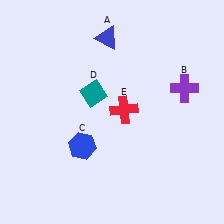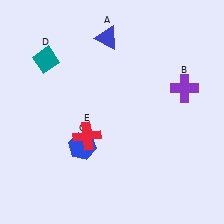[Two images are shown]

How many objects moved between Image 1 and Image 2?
2 objects moved between the two images.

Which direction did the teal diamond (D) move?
The teal diamond (D) moved left.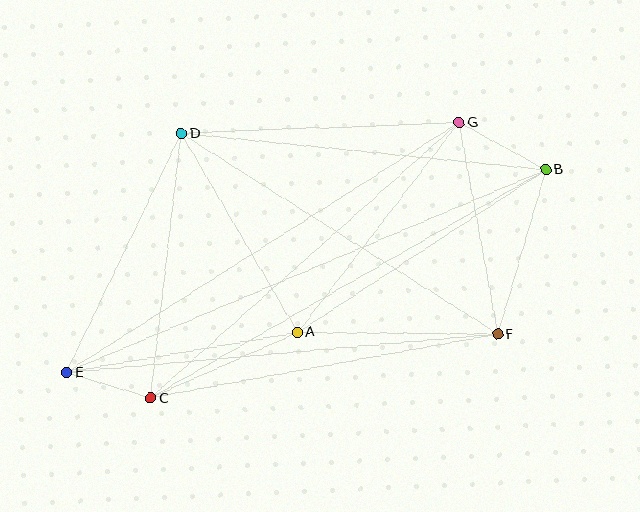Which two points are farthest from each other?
Points B and E are farthest from each other.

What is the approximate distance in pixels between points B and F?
The distance between B and F is approximately 171 pixels.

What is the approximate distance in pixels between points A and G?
The distance between A and G is approximately 265 pixels.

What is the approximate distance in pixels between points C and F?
The distance between C and F is approximately 353 pixels.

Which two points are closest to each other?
Points C and E are closest to each other.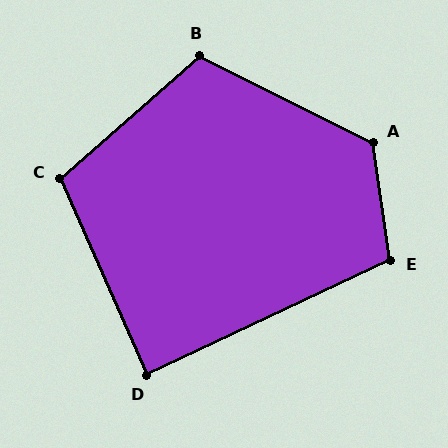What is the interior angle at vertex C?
Approximately 108 degrees (obtuse).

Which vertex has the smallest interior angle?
D, at approximately 88 degrees.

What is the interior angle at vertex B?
Approximately 112 degrees (obtuse).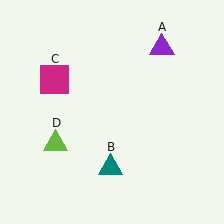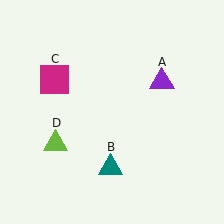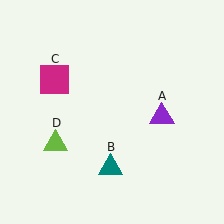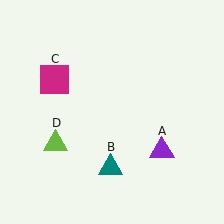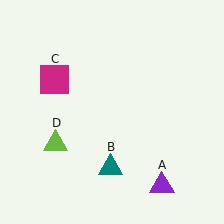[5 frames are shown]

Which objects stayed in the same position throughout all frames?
Teal triangle (object B) and magenta square (object C) and lime triangle (object D) remained stationary.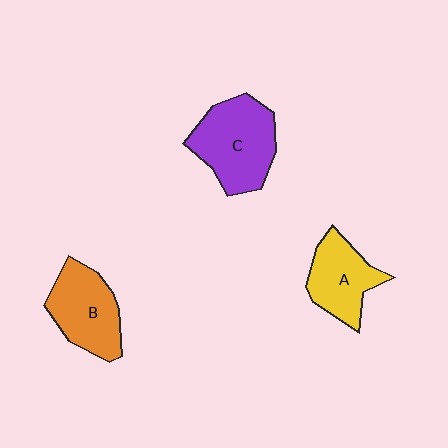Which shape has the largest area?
Shape C (purple).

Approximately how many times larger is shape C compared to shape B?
Approximately 1.2 times.